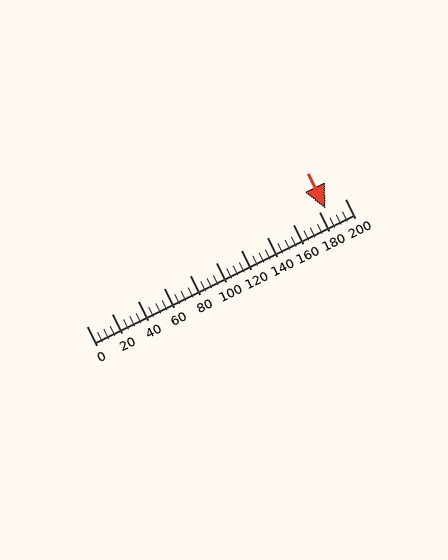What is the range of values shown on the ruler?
The ruler shows values from 0 to 200.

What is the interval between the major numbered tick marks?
The major tick marks are spaced 20 units apart.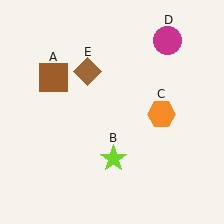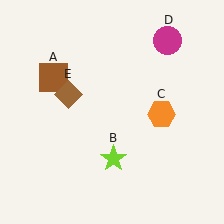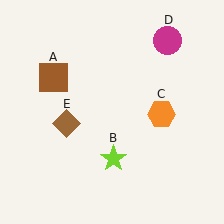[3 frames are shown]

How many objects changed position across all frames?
1 object changed position: brown diamond (object E).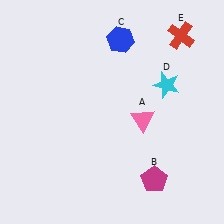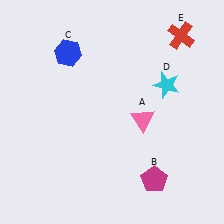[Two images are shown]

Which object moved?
The blue hexagon (C) moved left.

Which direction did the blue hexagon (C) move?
The blue hexagon (C) moved left.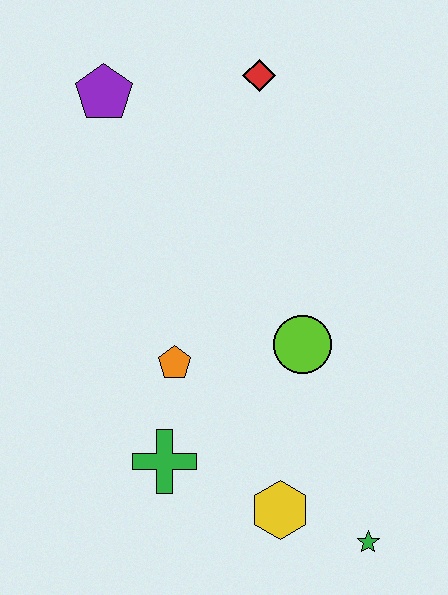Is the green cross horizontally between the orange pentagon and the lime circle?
No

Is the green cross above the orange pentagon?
No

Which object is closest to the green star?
The yellow hexagon is closest to the green star.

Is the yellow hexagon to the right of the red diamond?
Yes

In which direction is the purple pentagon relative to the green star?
The purple pentagon is above the green star.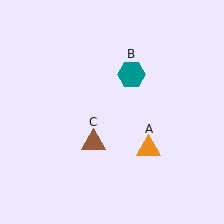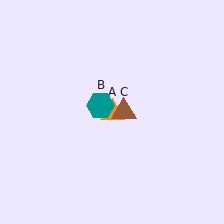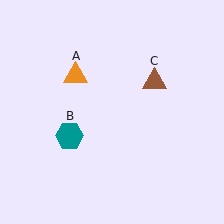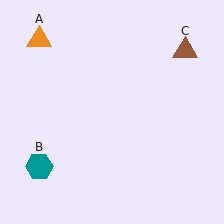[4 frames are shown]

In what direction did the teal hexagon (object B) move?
The teal hexagon (object B) moved down and to the left.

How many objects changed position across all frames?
3 objects changed position: orange triangle (object A), teal hexagon (object B), brown triangle (object C).